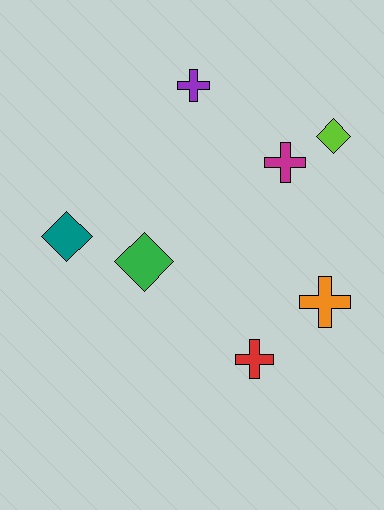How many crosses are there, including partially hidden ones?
There are 4 crosses.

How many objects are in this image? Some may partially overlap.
There are 7 objects.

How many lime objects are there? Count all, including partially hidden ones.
There is 1 lime object.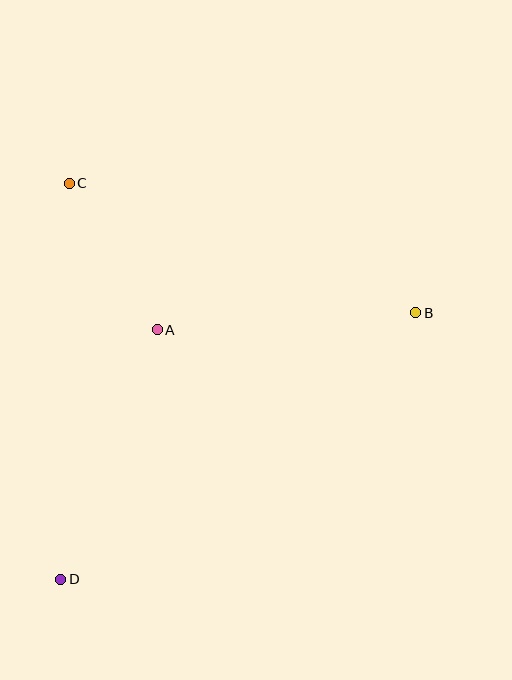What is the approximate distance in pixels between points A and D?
The distance between A and D is approximately 268 pixels.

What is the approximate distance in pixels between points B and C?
The distance between B and C is approximately 370 pixels.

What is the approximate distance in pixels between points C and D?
The distance between C and D is approximately 396 pixels.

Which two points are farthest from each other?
Points B and D are farthest from each other.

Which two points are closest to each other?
Points A and C are closest to each other.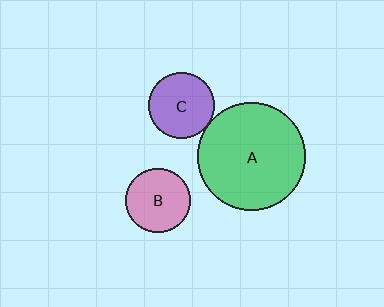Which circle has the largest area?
Circle A (green).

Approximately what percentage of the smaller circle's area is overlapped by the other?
Approximately 5%.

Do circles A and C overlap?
Yes.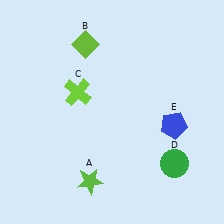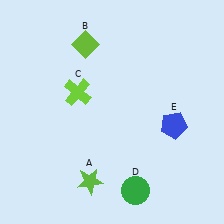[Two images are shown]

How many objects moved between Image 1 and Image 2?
1 object moved between the two images.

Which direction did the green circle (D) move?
The green circle (D) moved left.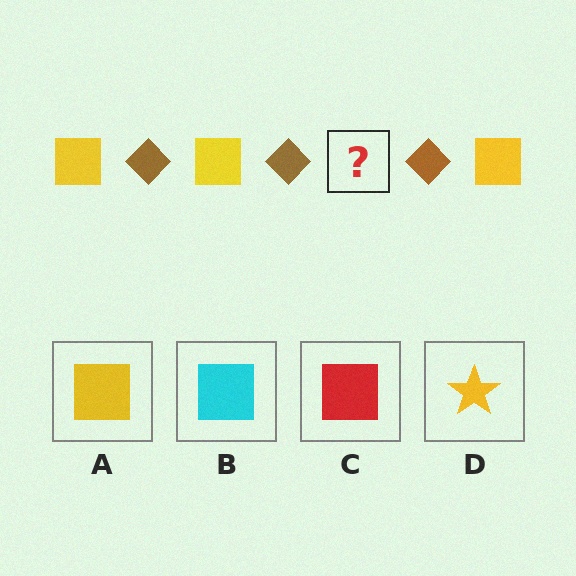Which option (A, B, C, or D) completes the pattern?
A.